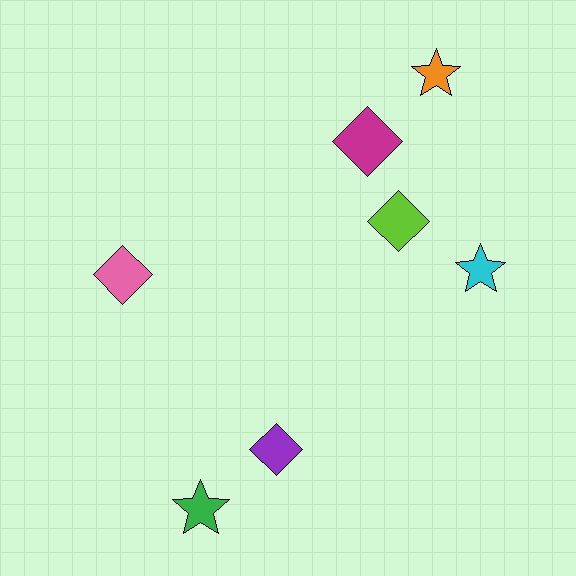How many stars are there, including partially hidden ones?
There are 3 stars.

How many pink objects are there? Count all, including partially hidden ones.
There is 1 pink object.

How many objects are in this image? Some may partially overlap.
There are 7 objects.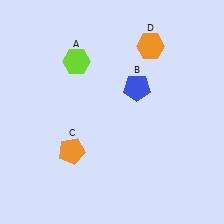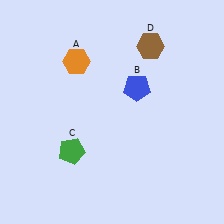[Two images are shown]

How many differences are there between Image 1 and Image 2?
There are 3 differences between the two images.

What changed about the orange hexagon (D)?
In Image 1, D is orange. In Image 2, it changed to brown.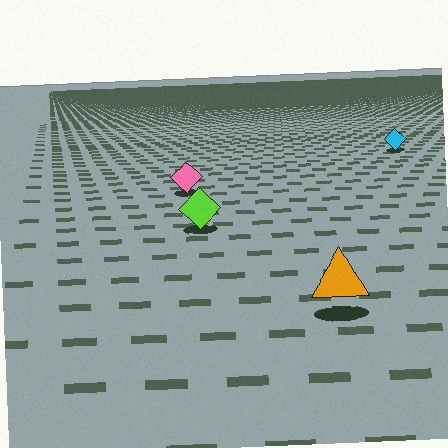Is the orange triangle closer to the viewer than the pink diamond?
Yes. The orange triangle is closer — you can tell from the texture gradient: the ground texture is coarser near it.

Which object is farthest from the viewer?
The cyan diamond is farthest from the viewer. It appears smaller and the ground texture around it is denser.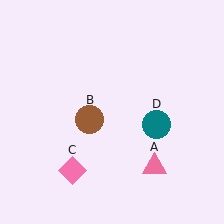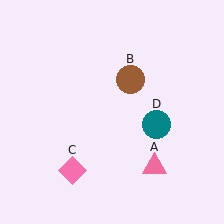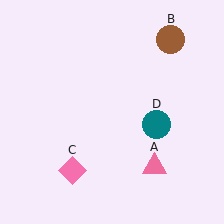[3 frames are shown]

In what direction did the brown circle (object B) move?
The brown circle (object B) moved up and to the right.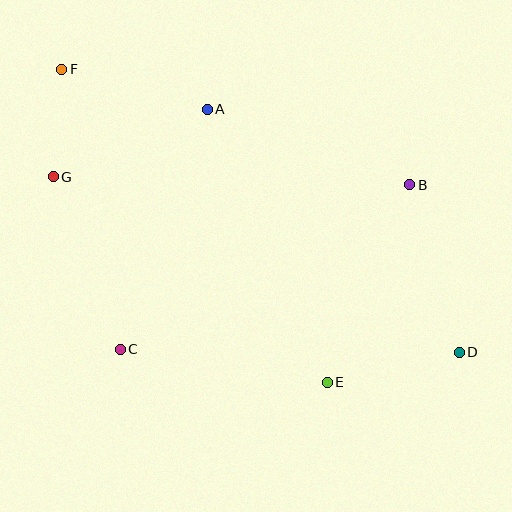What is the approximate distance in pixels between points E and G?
The distance between E and G is approximately 343 pixels.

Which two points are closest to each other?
Points F and G are closest to each other.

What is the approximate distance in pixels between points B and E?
The distance between B and E is approximately 214 pixels.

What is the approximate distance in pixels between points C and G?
The distance between C and G is approximately 185 pixels.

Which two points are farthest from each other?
Points D and F are farthest from each other.